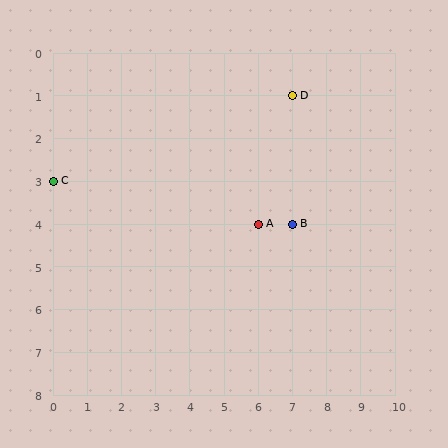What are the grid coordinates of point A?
Point A is at grid coordinates (6, 4).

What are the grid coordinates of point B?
Point B is at grid coordinates (7, 4).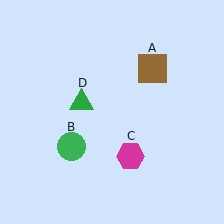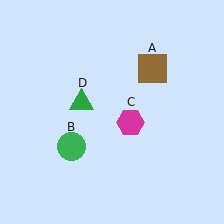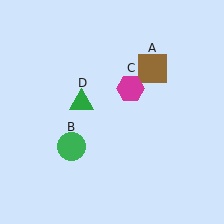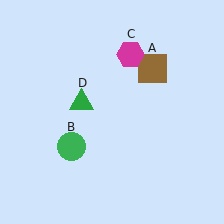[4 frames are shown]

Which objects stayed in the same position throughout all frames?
Brown square (object A) and green circle (object B) and green triangle (object D) remained stationary.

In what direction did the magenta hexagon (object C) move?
The magenta hexagon (object C) moved up.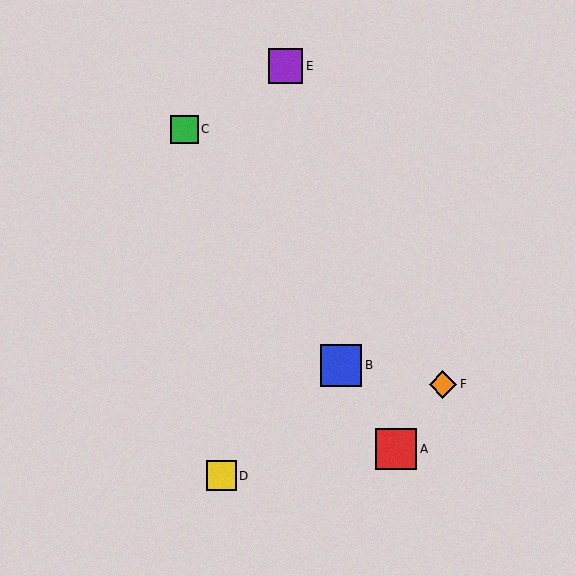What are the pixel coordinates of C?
Object C is at (185, 129).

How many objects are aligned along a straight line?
3 objects (A, B, C) are aligned along a straight line.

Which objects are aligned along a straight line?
Objects A, B, C are aligned along a straight line.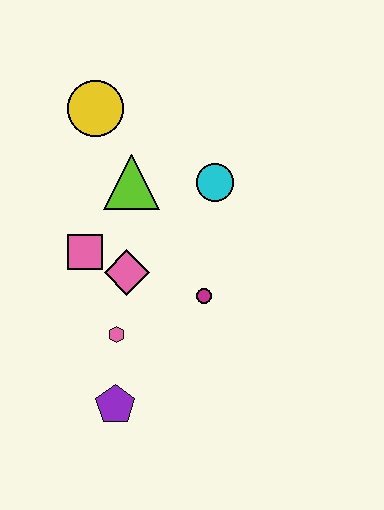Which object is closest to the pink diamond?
The pink square is closest to the pink diamond.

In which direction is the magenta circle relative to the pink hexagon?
The magenta circle is to the right of the pink hexagon.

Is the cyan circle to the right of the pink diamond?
Yes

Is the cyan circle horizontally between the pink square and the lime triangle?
No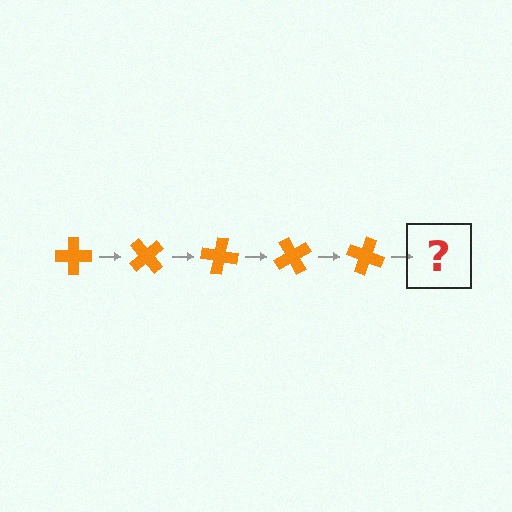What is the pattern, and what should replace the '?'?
The pattern is that the cross rotates 50 degrees each step. The '?' should be an orange cross rotated 250 degrees.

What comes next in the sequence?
The next element should be an orange cross rotated 250 degrees.